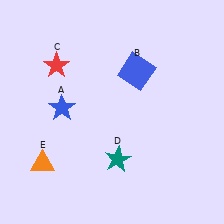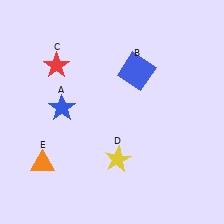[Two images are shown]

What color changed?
The star (D) changed from teal in Image 1 to yellow in Image 2.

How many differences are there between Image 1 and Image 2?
There is 1 difference between the two images.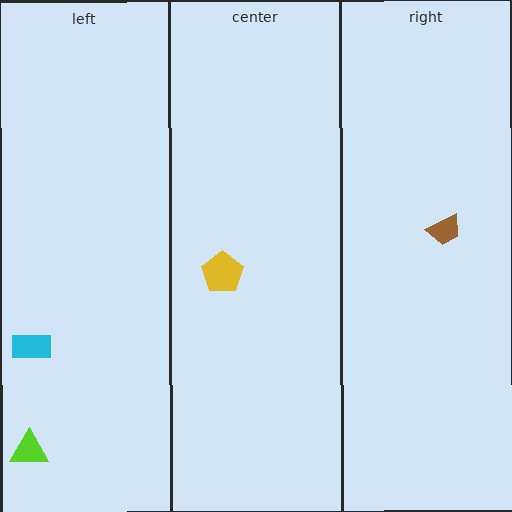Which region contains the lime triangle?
The left region.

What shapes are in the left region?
The cyan rectangle, the lime triangle.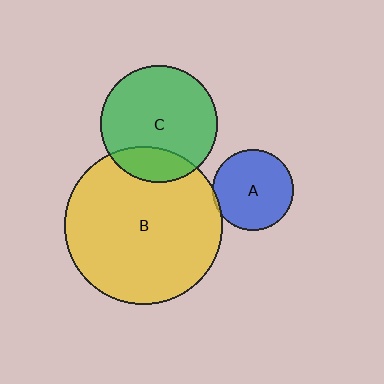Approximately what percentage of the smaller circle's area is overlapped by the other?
Approximately 20%.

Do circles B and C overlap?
Yes.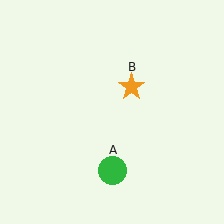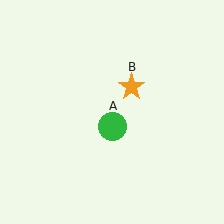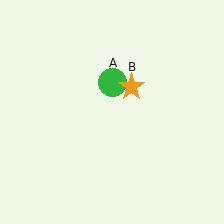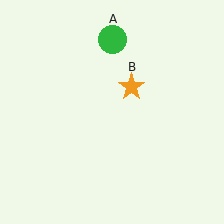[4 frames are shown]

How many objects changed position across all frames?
1 object changed position: green circle (object A).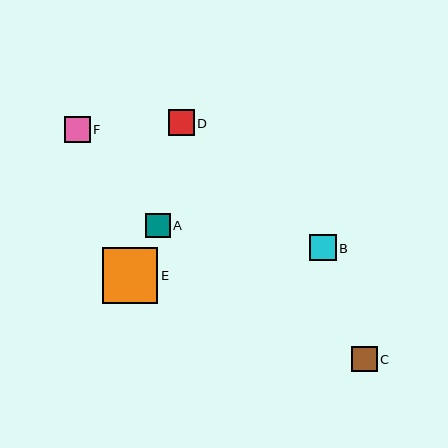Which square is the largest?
Square E is the largest with a size of approximately 55 pixels.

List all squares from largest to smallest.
From largest to smallest: E, B, F, D, C, A.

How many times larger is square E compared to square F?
Square E is approximately 2.1 times the size of square F.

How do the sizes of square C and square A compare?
Square C and square A are approximately the same size.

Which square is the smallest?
Square A is the smallest with a size of approximately 25 pixels.